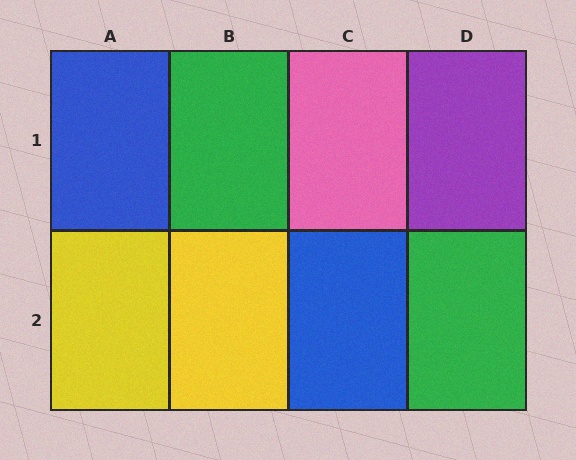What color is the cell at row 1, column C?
Pink.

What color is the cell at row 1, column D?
Purple.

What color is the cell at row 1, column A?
Blue.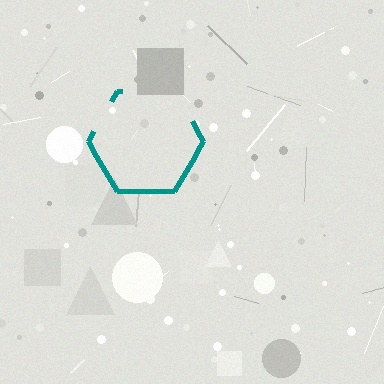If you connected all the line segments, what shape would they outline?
They would outline a hexagon.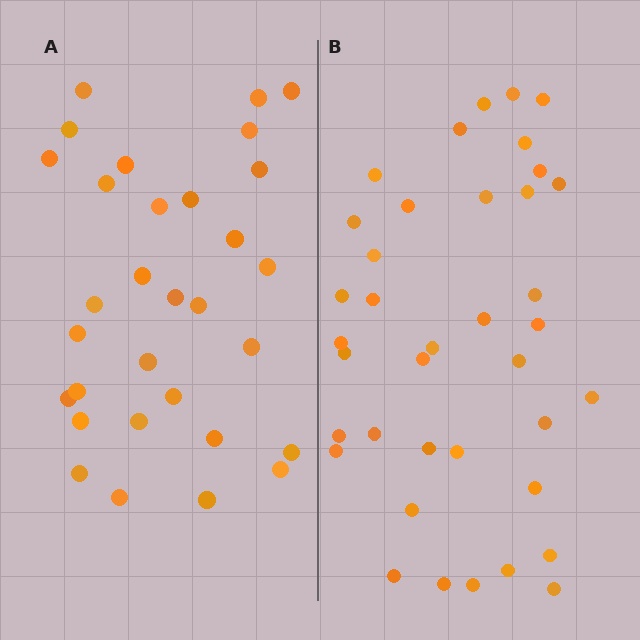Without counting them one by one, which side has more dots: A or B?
Region B (the right region) has more dots.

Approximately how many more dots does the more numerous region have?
Region B has roughly 8 or so more dots than region A.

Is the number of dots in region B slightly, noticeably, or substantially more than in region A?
Region B has only slightly more — the two regions are fairly close. The ratio is roughly 1.2 to 1.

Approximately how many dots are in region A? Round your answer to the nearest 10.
About 30 dots. (The exact count is 31, which rounds to 30.)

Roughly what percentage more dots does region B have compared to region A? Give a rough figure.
About 25% more.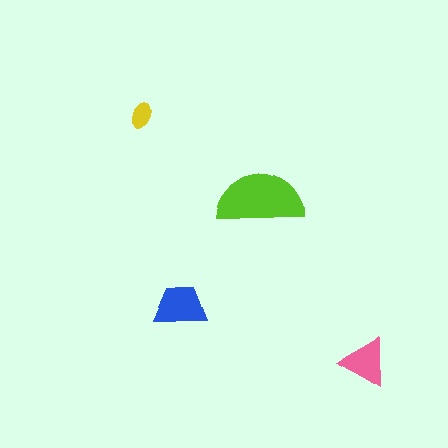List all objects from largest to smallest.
The lime semicircle, the blue trapezoid, the pink triangle, the yellow ellipse.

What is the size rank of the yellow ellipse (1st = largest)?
4th.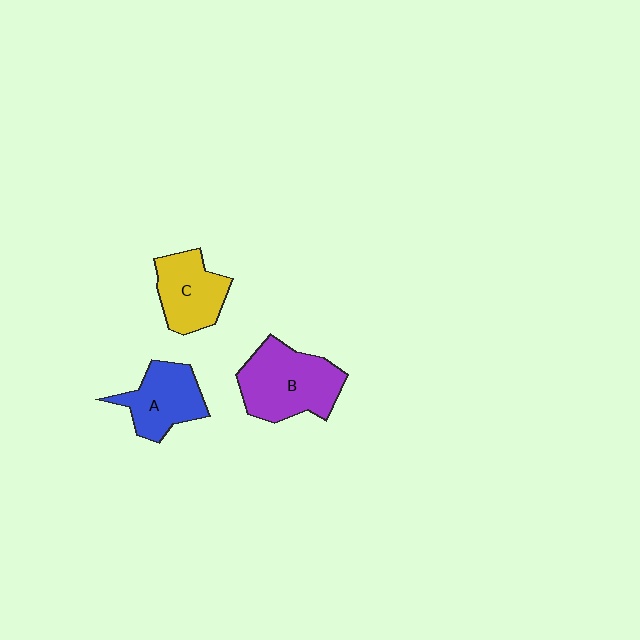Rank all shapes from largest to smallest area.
From largest to smallest: B (purple), A (blue), C (yellow).